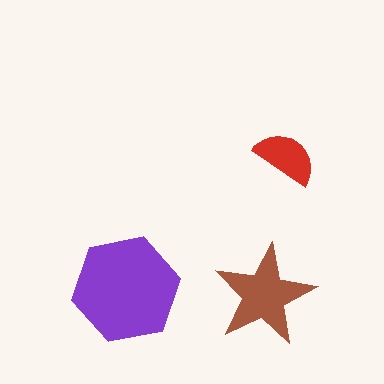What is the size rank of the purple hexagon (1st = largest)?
1st.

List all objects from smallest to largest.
The red semicircle, the brown star, the purple hexagon.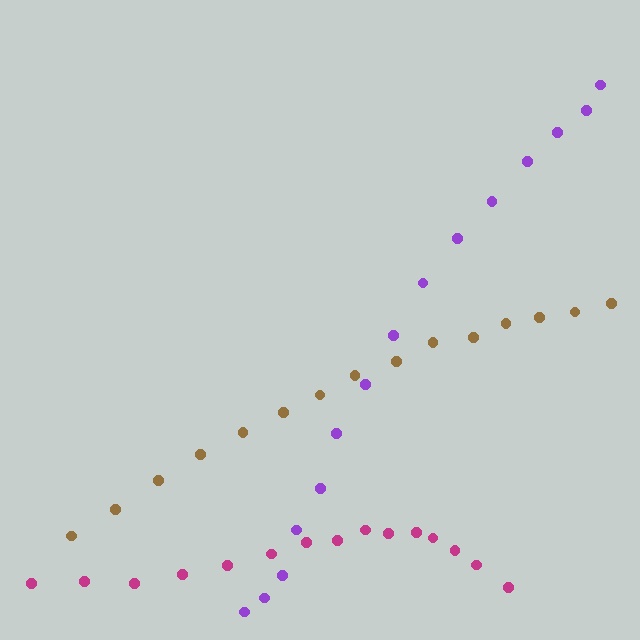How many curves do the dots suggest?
There are 3 distinct paths.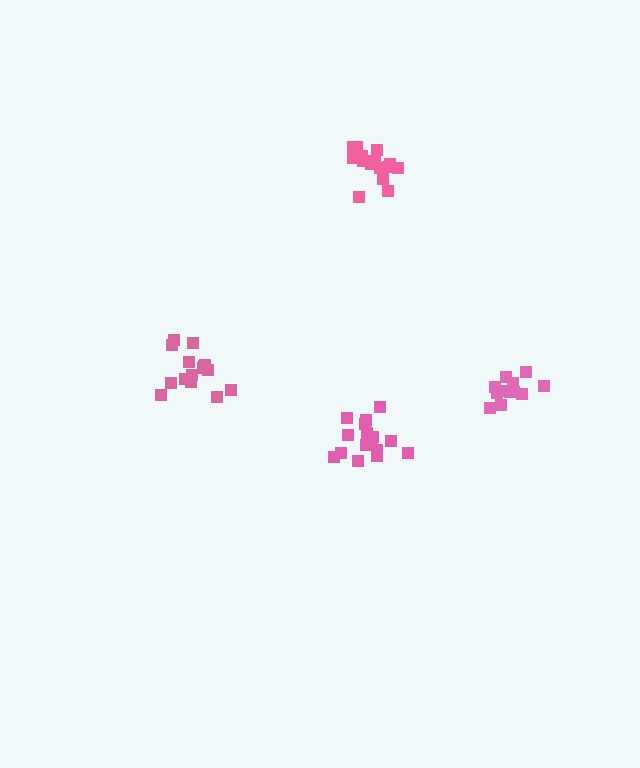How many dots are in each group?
Group 1: 15 dots, Group 2: 16 dots, Group 3: 13 dots, Group 4: 17 dots (61 total).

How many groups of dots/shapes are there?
There are 4 groups.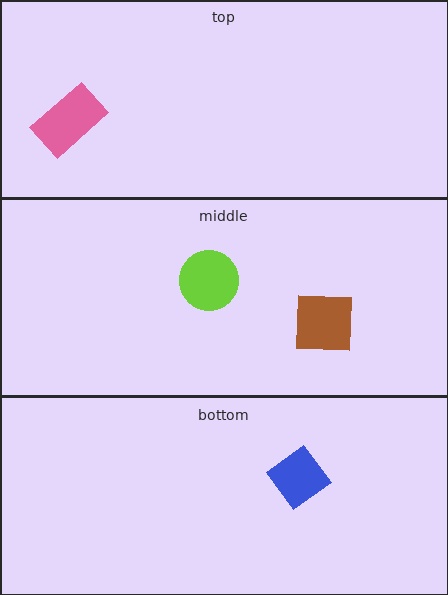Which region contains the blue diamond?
The bottom region.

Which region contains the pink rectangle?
The top region.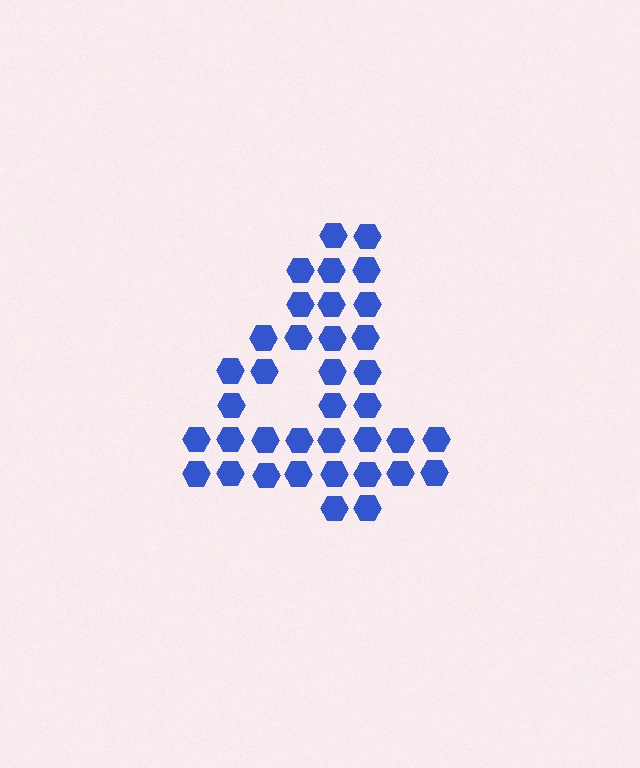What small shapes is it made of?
It is made of small hexagons.